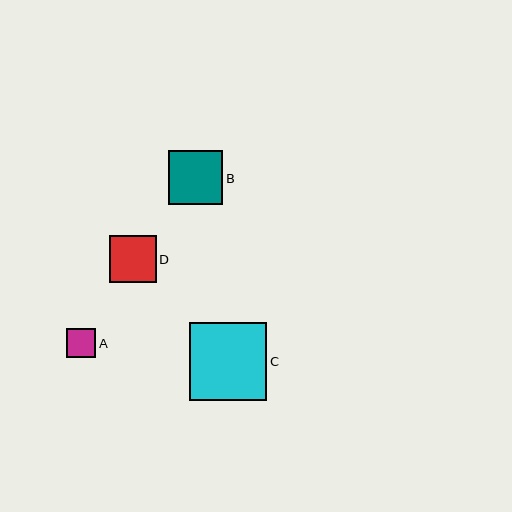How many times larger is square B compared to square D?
Square B is approximately 1.2 times the size of square D.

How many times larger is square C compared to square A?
Square C is approximately 2.6 times the size of square A.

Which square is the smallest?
Square A is the smallest with a size of approximately 30 pixels.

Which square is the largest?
Square C is the largest with a size of approximately 77 pixels.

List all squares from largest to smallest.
From largest to smallest: C, B, D, A.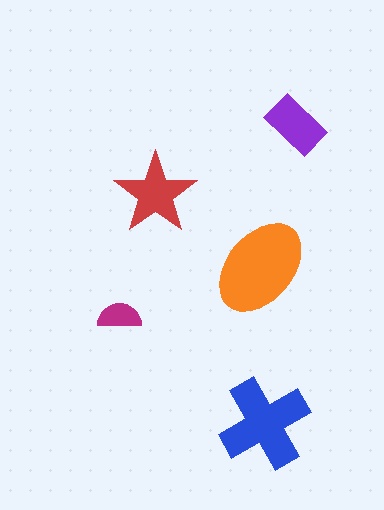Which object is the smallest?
The magenta semicircle.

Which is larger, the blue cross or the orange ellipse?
The orange ellipse.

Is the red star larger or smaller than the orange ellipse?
Smaller.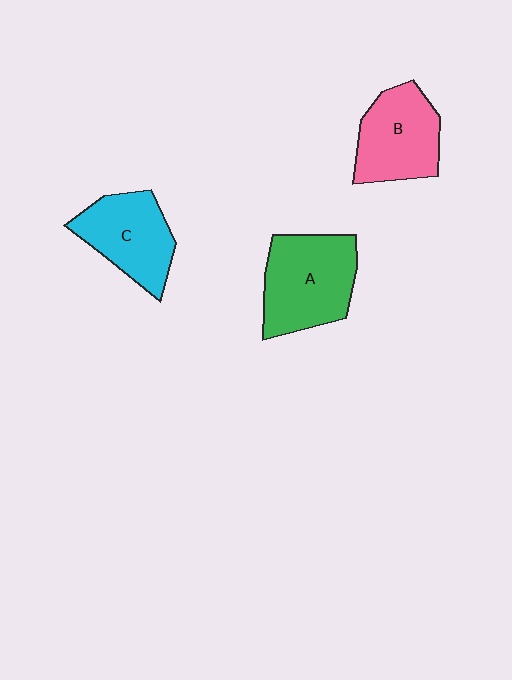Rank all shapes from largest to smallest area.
From largest to smallest: A (green), B (pink), C (cyan).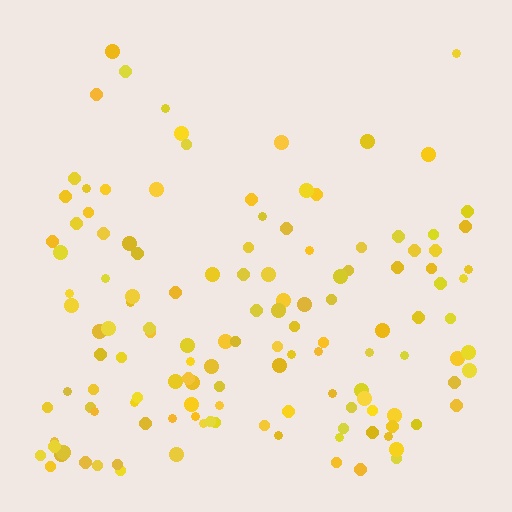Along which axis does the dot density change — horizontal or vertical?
Vertical.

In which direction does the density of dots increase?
From top to bottom, with the bottom side densest.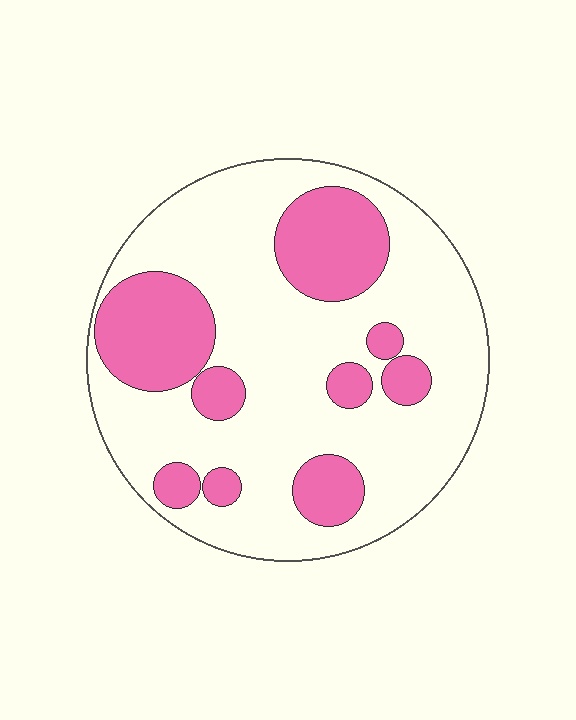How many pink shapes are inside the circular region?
9.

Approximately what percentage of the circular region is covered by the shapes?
Approximately 30%.